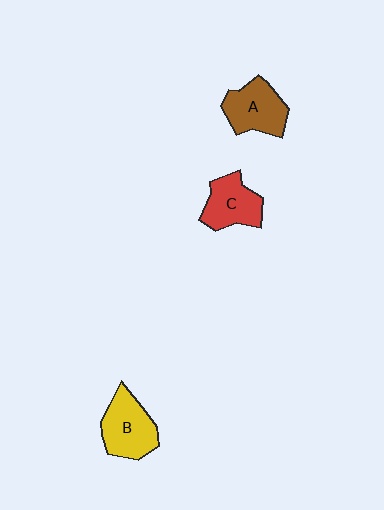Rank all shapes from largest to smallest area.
From largest to smallest: B (yellow), A (brown), C (red).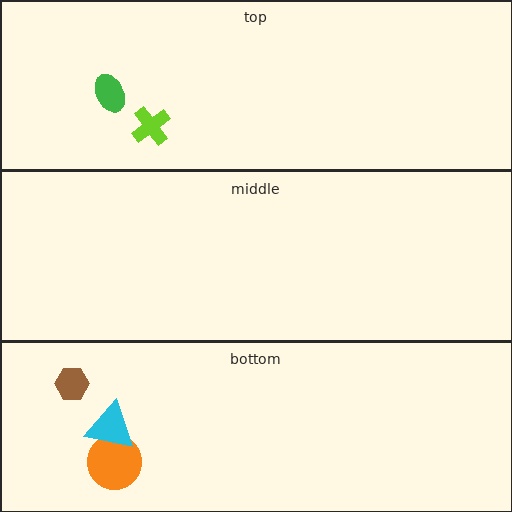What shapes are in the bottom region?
The orange circle, the cyan triangle, the brown hexagon.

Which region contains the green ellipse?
The top region.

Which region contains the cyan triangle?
The bottom region.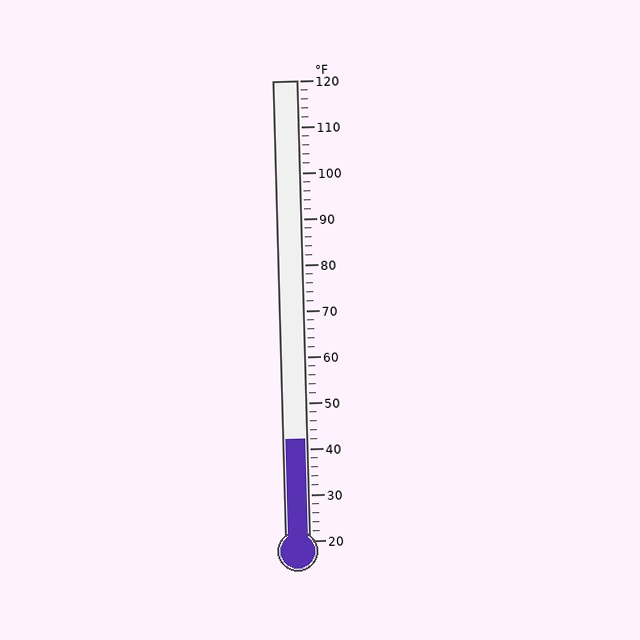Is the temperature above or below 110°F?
The temperature is below 110°F.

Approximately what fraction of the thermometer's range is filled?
The thermometer is filled to approximately 20% of its range.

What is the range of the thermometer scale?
The thermometer scale ranges from 20°F to 120°F.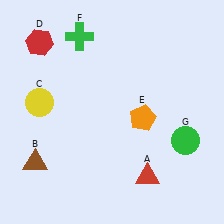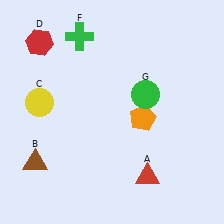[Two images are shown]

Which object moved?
The green circle (G) moved up.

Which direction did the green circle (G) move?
The green circle (G) moved up.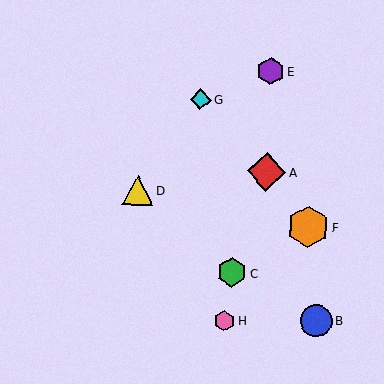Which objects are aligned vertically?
Objects A, E are aligned vertically.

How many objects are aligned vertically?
2 objects (A, E) are aligned vertically.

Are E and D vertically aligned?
No, E is at x≈271 and D is at x≈138.